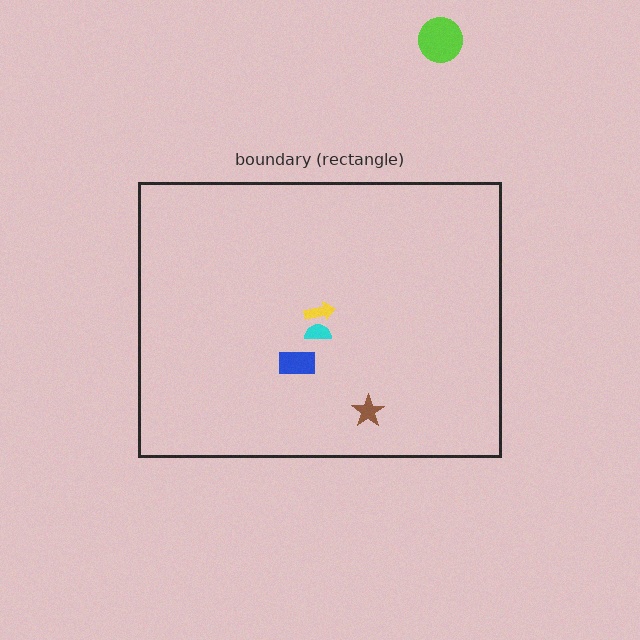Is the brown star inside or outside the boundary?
Inside.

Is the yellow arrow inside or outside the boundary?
Inside.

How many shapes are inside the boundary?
4 inside, 1 outside.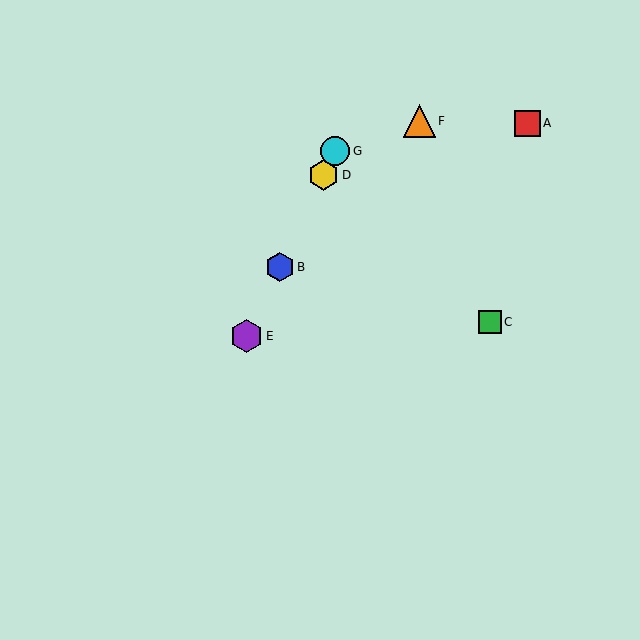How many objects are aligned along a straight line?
4 objects (B, D, E, G) are aligned along a straight line.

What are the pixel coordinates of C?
Object C is at (490, 322).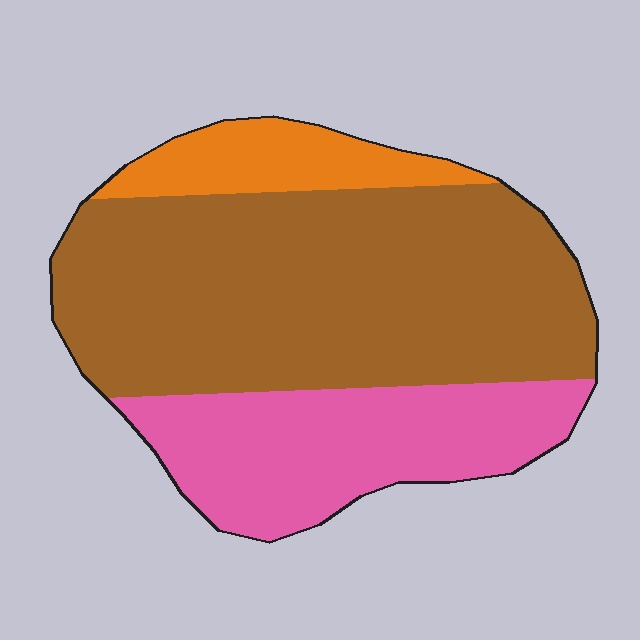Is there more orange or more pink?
Pink.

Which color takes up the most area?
Brown, at roughly 60%.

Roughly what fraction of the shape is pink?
Pink covers about 30% of the shape.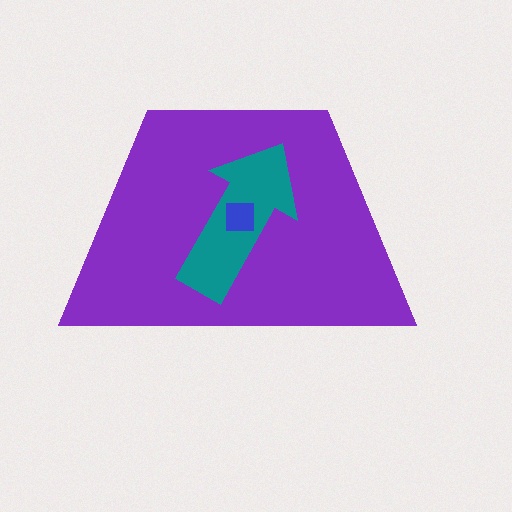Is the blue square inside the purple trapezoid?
Yes.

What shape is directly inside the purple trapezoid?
The teal arrow.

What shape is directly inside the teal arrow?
The blue square.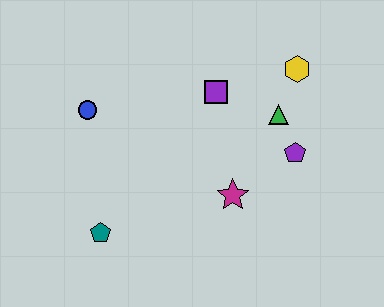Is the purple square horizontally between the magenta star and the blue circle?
Yes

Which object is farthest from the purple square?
The teal pentagon is farthest from the purple square.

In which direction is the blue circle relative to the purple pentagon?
The blue circle is to the left of the purple pentagon.